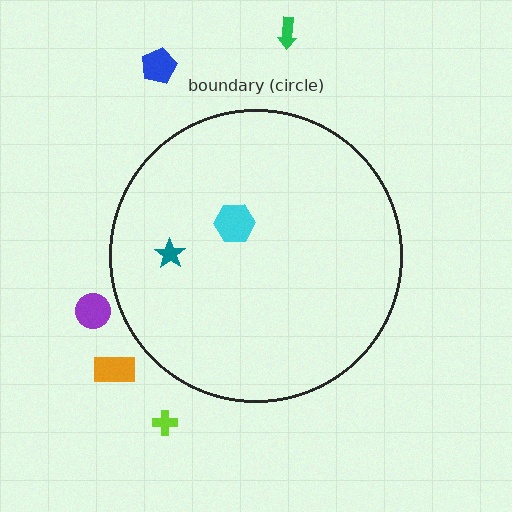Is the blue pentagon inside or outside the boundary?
Outside.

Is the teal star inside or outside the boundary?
Inside.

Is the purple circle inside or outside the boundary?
Outside.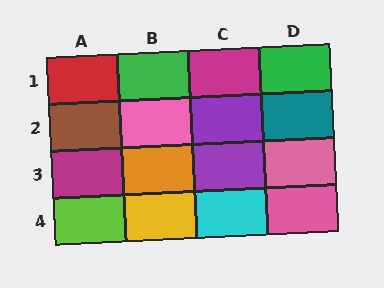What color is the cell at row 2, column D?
Teal.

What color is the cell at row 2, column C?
Purple.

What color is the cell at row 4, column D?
Pink.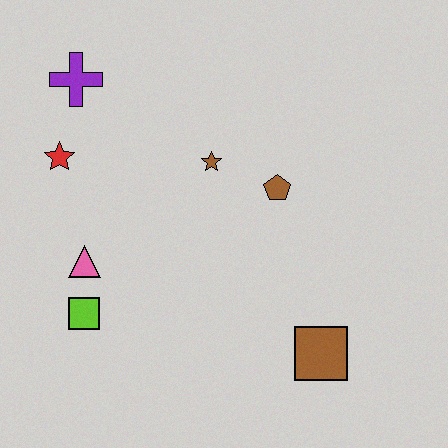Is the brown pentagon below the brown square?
No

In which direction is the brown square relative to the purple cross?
The brown square is below the purple cross.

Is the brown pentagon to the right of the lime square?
Yes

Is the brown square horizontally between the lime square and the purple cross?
No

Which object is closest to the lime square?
The pink triangle is closest to the lime square.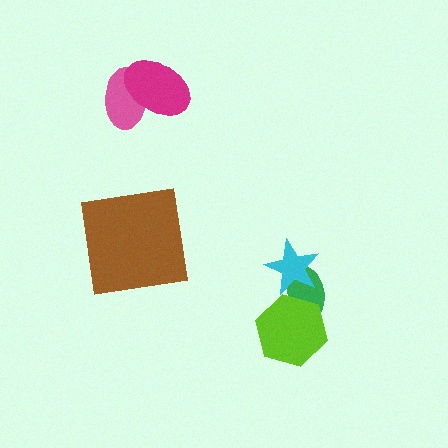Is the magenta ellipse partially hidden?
No, no other shape covers it.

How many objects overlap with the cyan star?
1 object overlaps with the cyan star.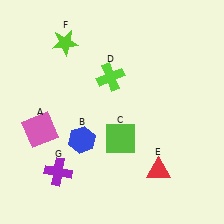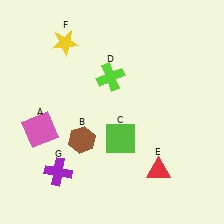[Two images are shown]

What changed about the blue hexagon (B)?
In Image 1, B is blue. In Image 2, it changed to brown.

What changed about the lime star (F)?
In Image 1, F is lime. In Image 2, it changed to yellow.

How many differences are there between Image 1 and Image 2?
There are 2 differences between the two images.